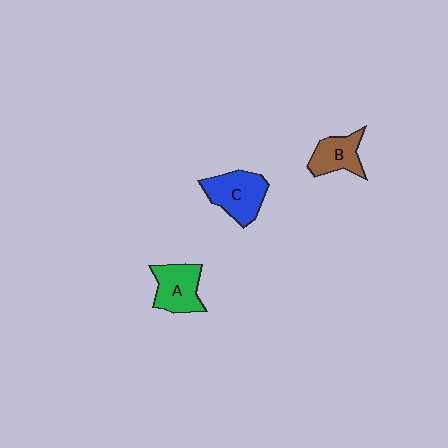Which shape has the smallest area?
Shape B (brown).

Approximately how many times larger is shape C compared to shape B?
Approximately 1.4 times.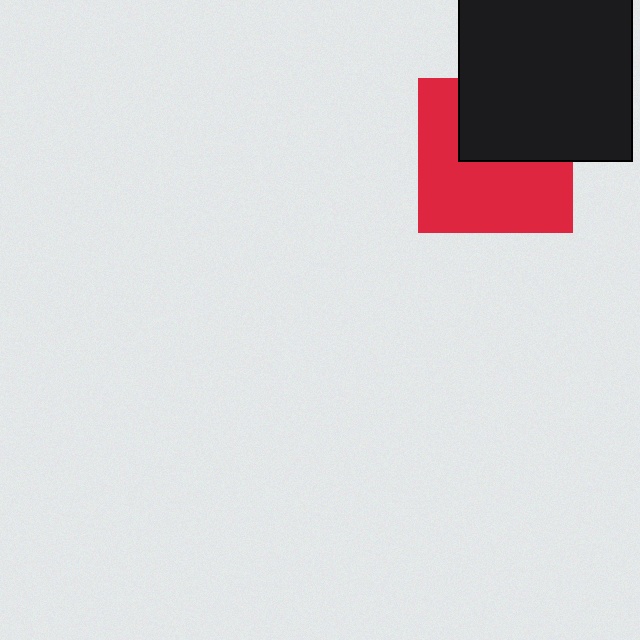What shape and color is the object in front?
The object in front is a black square.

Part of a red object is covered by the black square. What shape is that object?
It is a square.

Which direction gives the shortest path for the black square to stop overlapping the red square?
Moving up gives the shortest separation.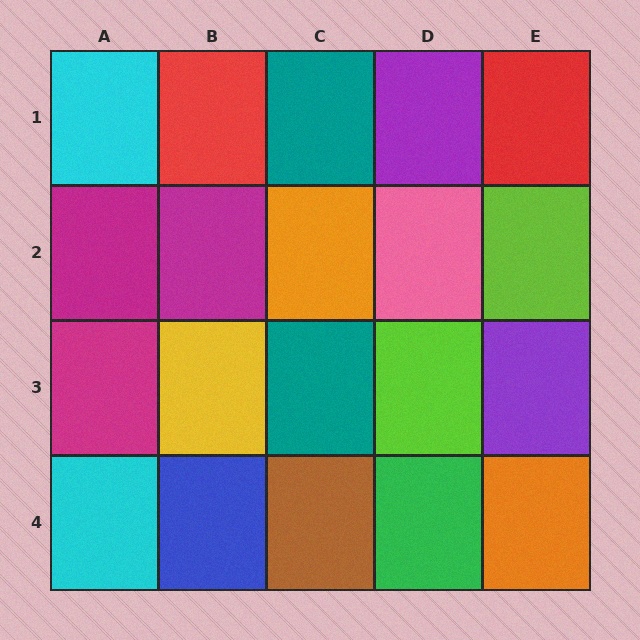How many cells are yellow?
1 cell is yellow.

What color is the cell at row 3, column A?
Magenta.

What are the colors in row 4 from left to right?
Cyan, blue, brown, green, orange.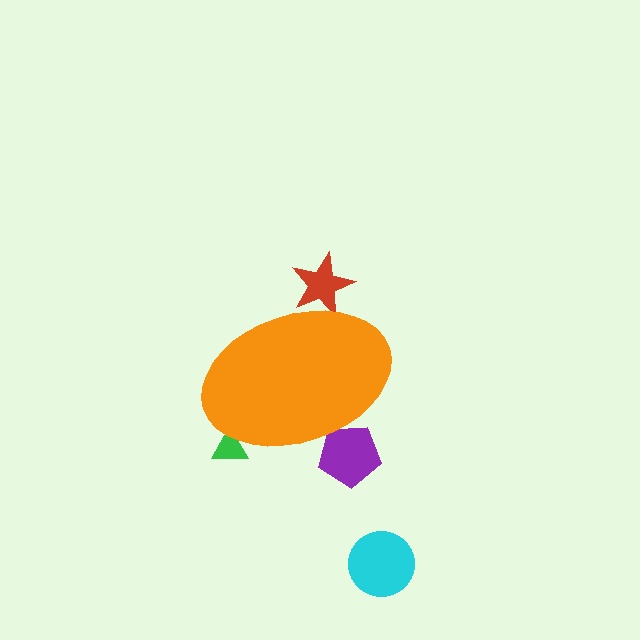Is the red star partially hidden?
Yes, the red star is partially hidden behind the orange ellipse.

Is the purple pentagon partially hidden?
Yes, the purple pentagon is partially hidden behind the orange ellipse.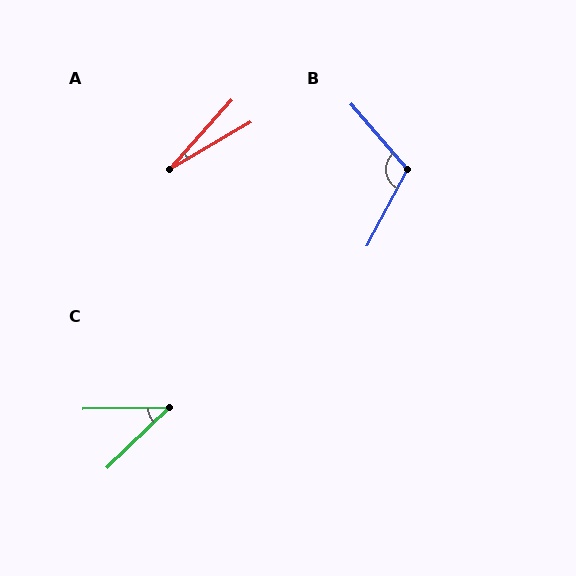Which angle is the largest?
B, at approximately 111 degrees.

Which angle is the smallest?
A, at approximately 18 degrees.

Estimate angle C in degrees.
Approximately 43 degrees.